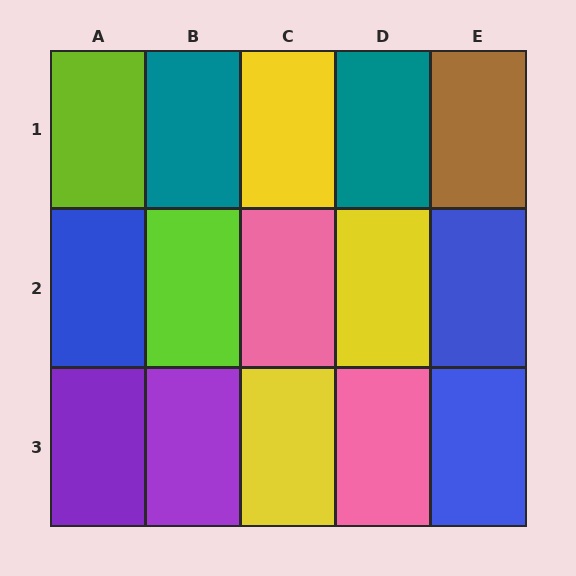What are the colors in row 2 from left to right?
Blue, lime, pink, yellow, blue.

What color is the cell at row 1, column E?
Brown.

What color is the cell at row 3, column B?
Purple.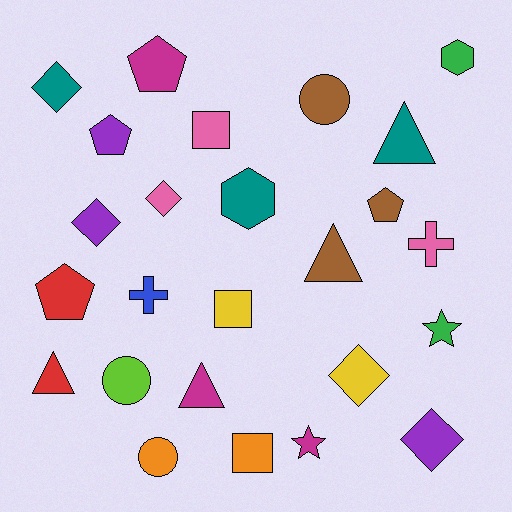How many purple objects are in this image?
There are 3 purple objects.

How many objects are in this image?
There are 25 objects.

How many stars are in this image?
There are 2 stars.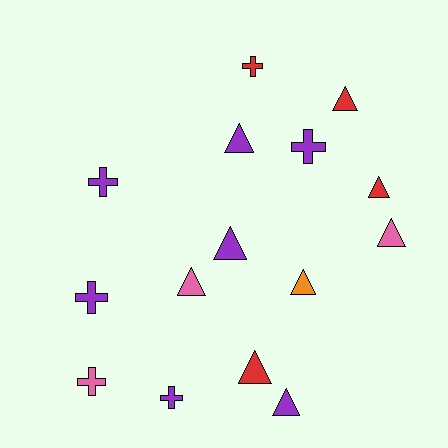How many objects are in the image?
There are 15 objects.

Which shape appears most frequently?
Triangle, with 9 objects.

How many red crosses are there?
There is 1 red cross.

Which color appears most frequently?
Purple, with 7 objects.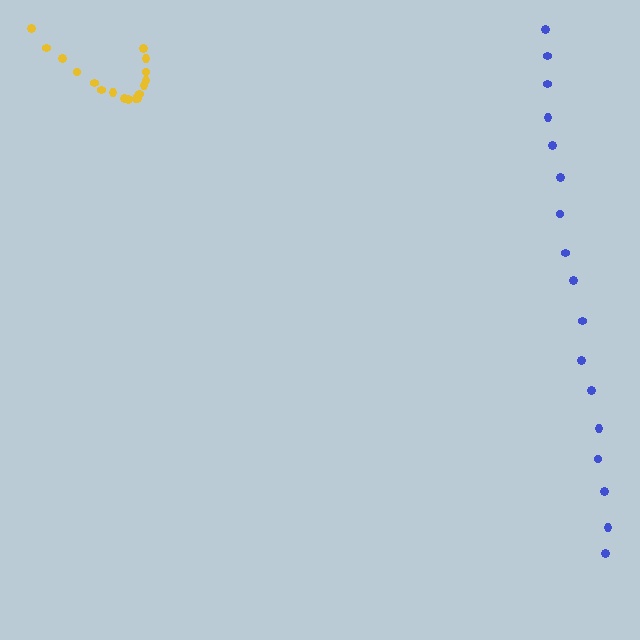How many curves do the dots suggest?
There are 2 distinct paths.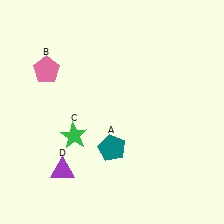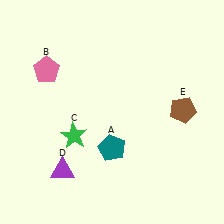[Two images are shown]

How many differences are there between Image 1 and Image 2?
There is 1 difference between the two images.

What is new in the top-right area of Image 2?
A brown pentagon (E) was added in the top-right area of Image 2.